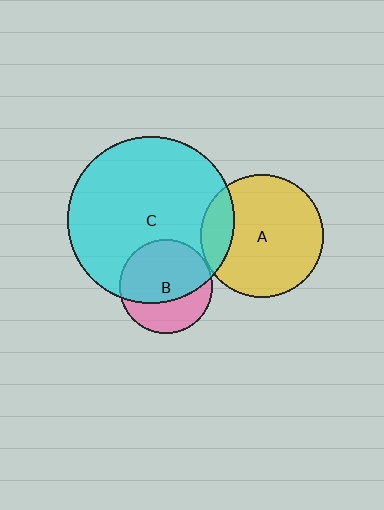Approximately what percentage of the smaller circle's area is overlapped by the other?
Approximately 15%.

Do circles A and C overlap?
Yes.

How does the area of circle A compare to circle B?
Approximately 1.7 times.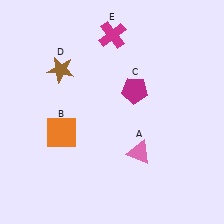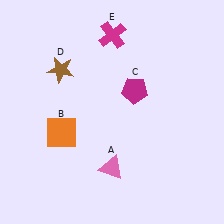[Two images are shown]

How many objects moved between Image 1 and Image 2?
1 object moved between the two images.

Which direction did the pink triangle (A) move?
The pink triangle (A) moved left.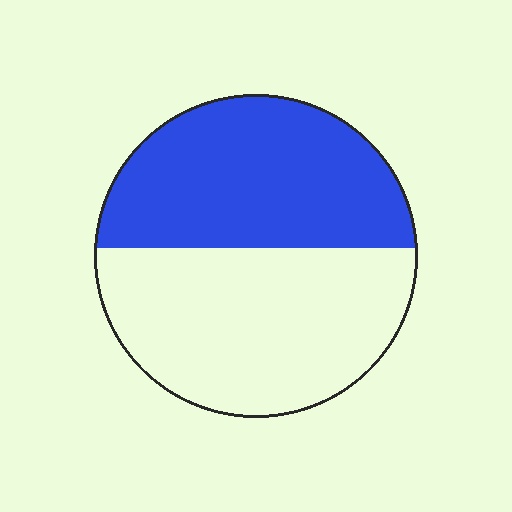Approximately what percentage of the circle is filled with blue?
Approximately 45%.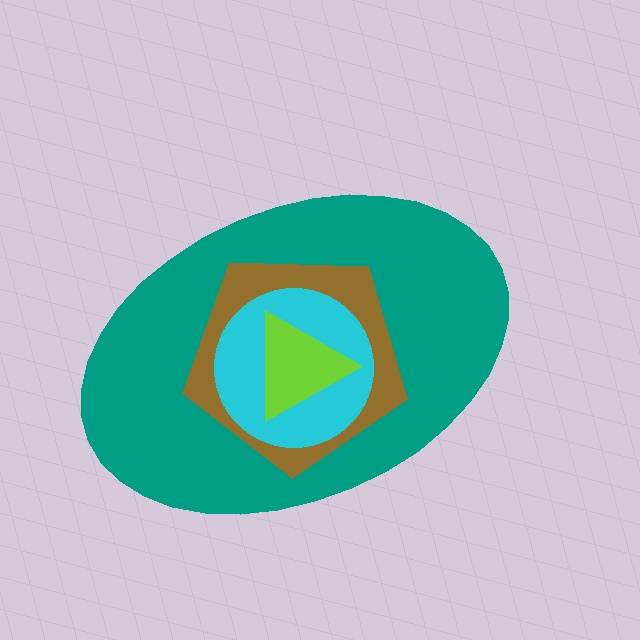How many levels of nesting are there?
4.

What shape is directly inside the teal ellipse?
The brown pentagon.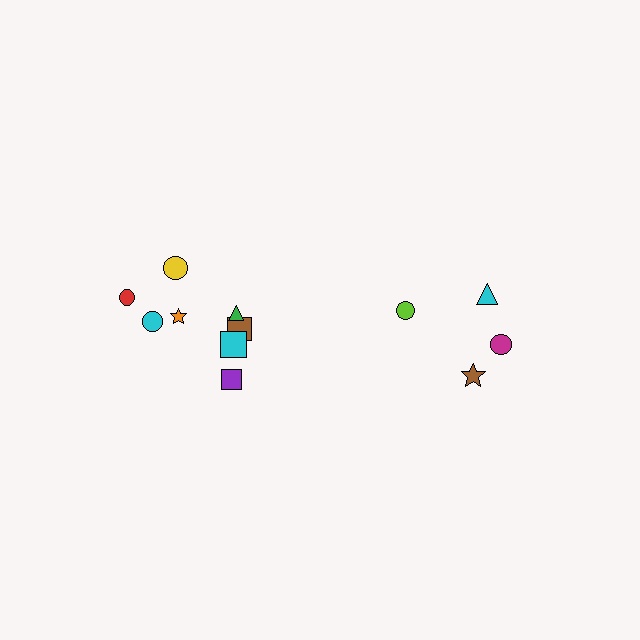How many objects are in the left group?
There are 8 objects.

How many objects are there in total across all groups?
There are 12 objects.